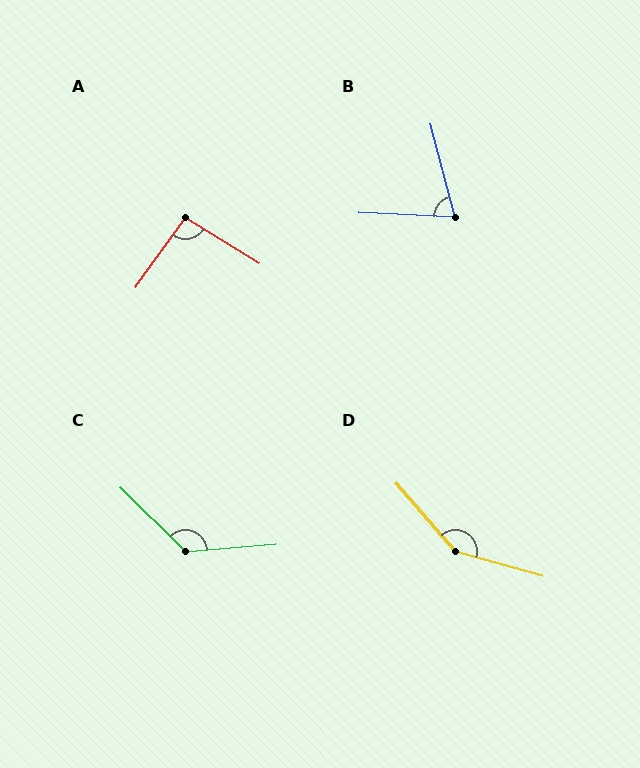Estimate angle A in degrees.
Approximately 94 degrees.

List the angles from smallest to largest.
B (73°), A (94°), C (130°), D (147°).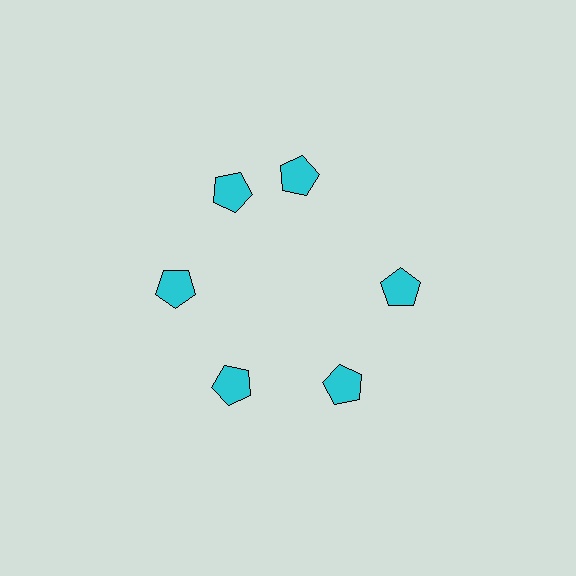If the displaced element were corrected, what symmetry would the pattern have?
It would have 6-fold rotational symmetry — the pattern would map onto itself every 60 degrees.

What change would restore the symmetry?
The symmetry would be restored by rotating it back into even spacing with its neighbors so that all 6 pentagons sit at equal angles and equal distance from the center.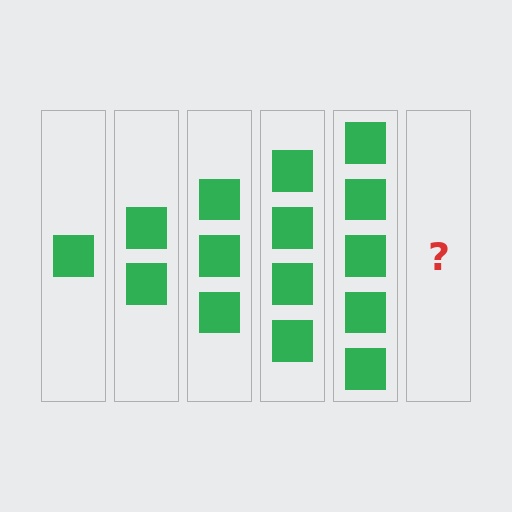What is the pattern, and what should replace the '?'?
The pattern is that each step adds one more square. The '?' should be 6 squares.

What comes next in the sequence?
The next element should be 6 squares.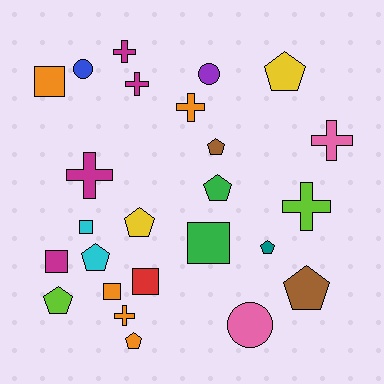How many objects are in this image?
There are 25 objects.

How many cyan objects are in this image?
There are 2 cyan objects.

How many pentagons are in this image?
There are 9 pentagons.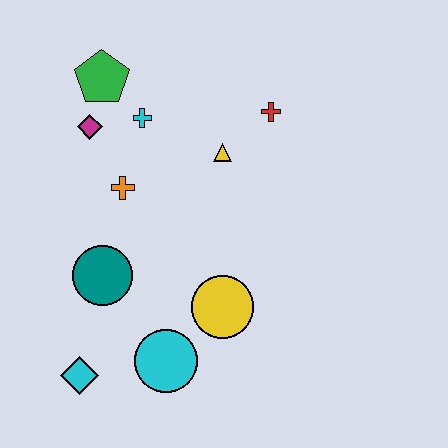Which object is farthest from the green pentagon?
The cyan diamond is farthest from the green pentagon.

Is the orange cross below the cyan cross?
Yes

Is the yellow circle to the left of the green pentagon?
No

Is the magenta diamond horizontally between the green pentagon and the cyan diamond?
Yes